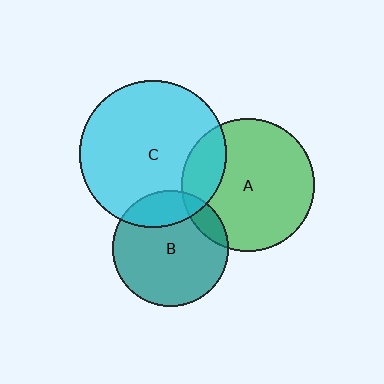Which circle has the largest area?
Circle C (cyan).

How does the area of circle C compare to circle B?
Approximately 1.6 times.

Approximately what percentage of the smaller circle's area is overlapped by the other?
Approximately 10%.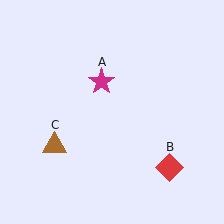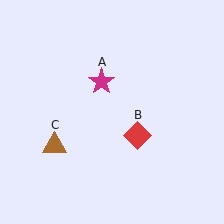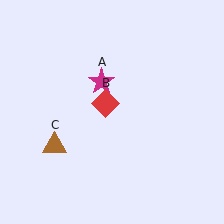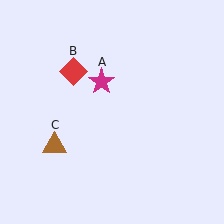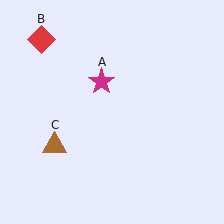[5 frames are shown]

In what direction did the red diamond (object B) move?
The red diamond (object B) moved up and to the left.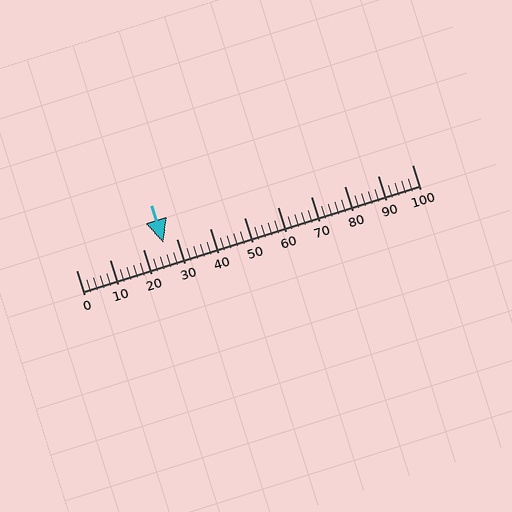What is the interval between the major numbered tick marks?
The major tick marks are spaced 10 units apart.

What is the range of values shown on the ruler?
The ruler shows values from 0 to 100.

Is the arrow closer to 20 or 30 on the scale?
The arrow is closer to 30.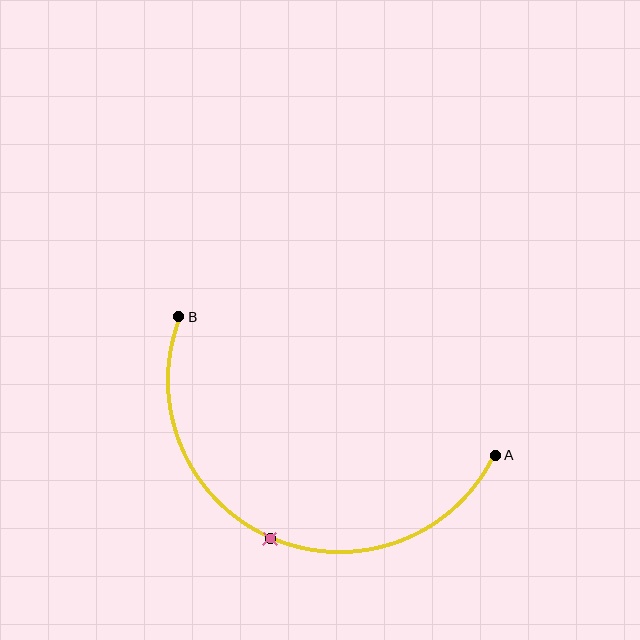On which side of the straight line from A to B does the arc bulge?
The arc bulges below the straight line connecting A and B.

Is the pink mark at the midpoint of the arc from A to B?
Yes. The pink mark lies on the arc at equal arc-length from both A and B — it is the arc midpoint.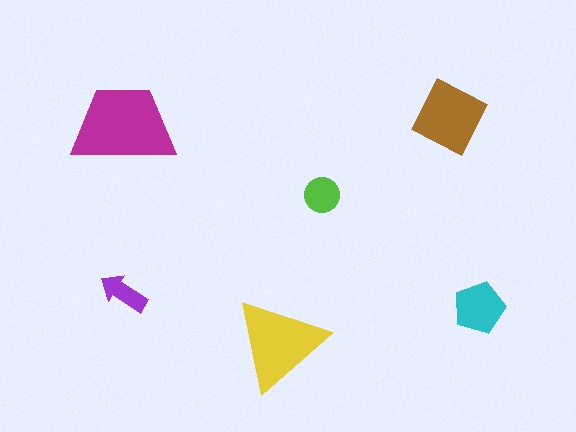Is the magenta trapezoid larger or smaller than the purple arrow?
Larger.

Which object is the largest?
The magenta trapezoid.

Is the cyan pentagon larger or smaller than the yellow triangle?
Smaller.